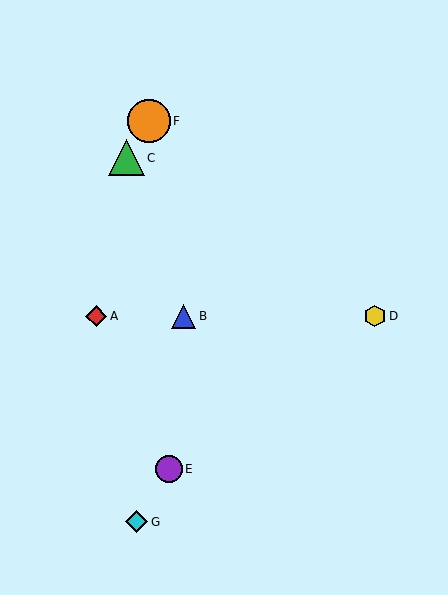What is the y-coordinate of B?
Object B is at y≈316.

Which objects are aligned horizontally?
Objects A, B, D are aligned horizontally.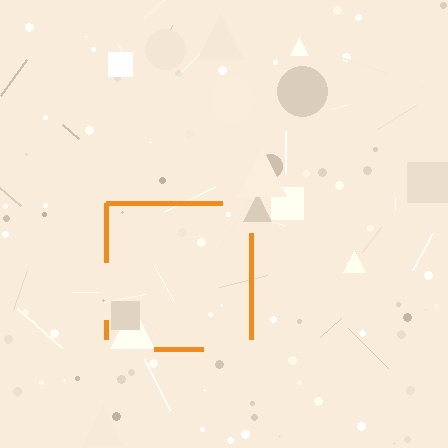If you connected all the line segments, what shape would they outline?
They would outline a square.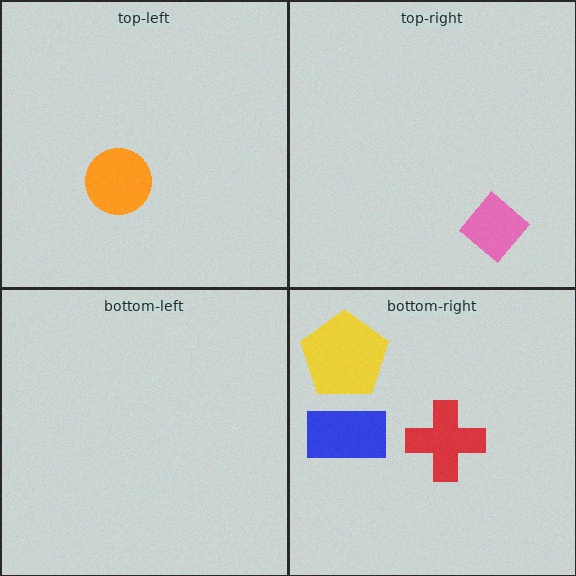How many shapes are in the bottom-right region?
3.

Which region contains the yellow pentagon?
The bottom-right region.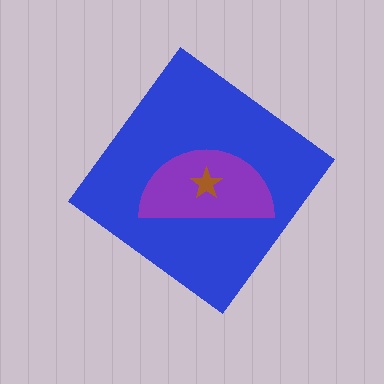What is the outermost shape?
The blue diamond.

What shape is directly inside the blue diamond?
The purple semicircle.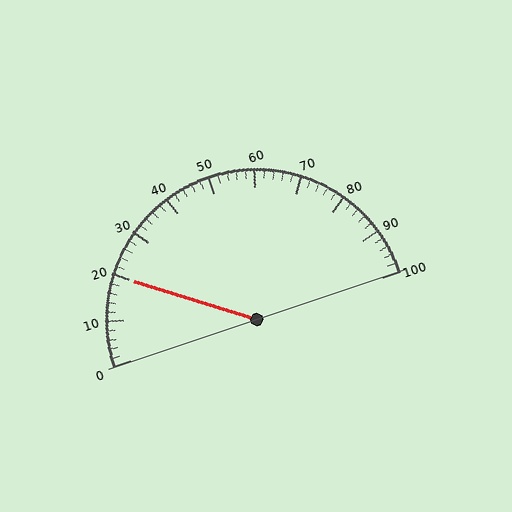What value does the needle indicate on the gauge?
The needle indicates approximately 20.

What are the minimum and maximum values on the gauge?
The gauge ranges from 0 to 100.